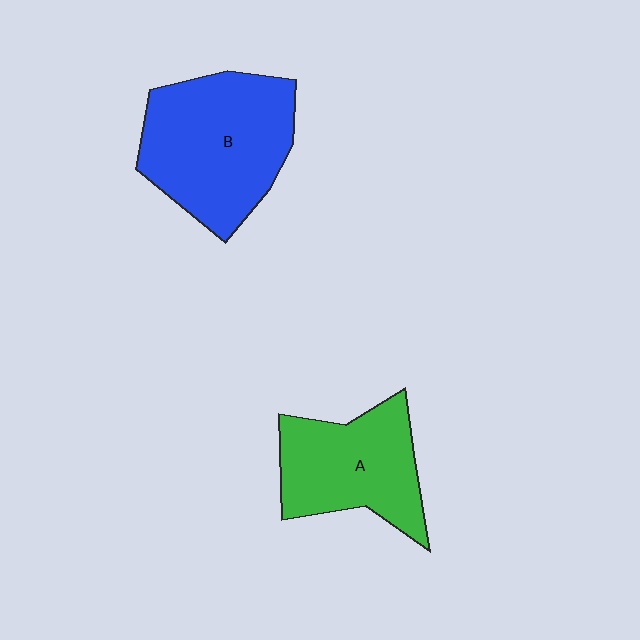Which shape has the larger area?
Shape B (blue).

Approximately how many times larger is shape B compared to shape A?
Approximately 1.3 times.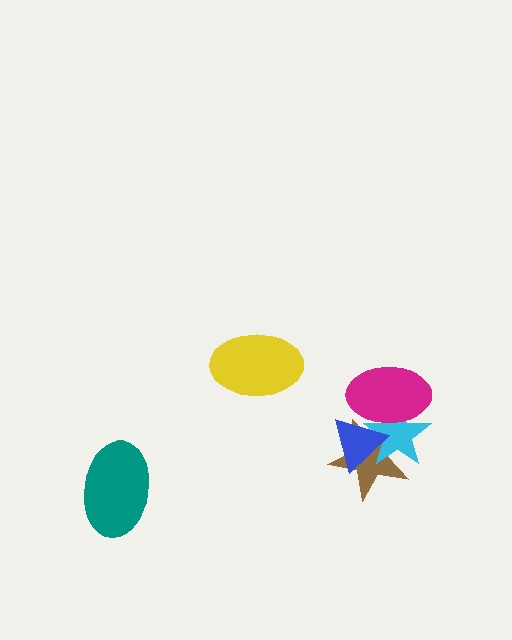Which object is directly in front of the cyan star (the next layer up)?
The blue triangle is directly in front of the cyan star.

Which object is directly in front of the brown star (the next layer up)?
The cyan star is directly in front of the brown star.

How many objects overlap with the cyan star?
3 objects overlap with the cyan star.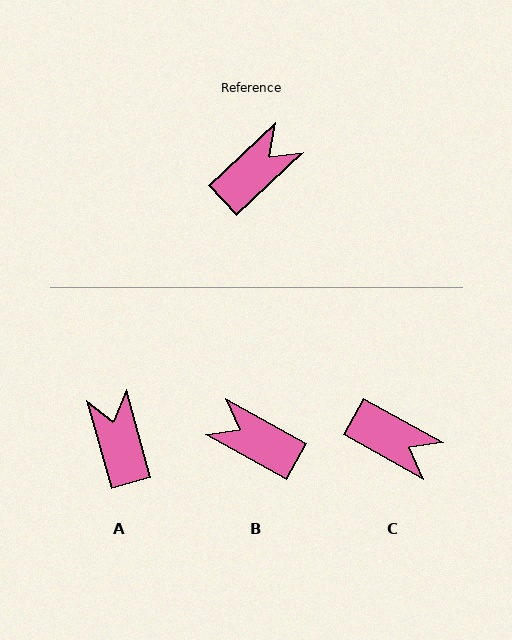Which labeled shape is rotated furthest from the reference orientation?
B, about 107 degrees away.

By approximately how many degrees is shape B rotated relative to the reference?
Approximately 107 degrees counter-clockwise.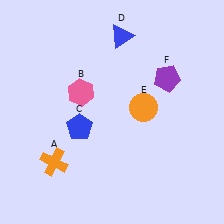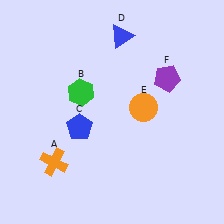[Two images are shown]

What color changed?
The hexagon (B) changed from pink in Image 1 to green in Image 2.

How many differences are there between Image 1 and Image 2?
There is 1 difference between the two images.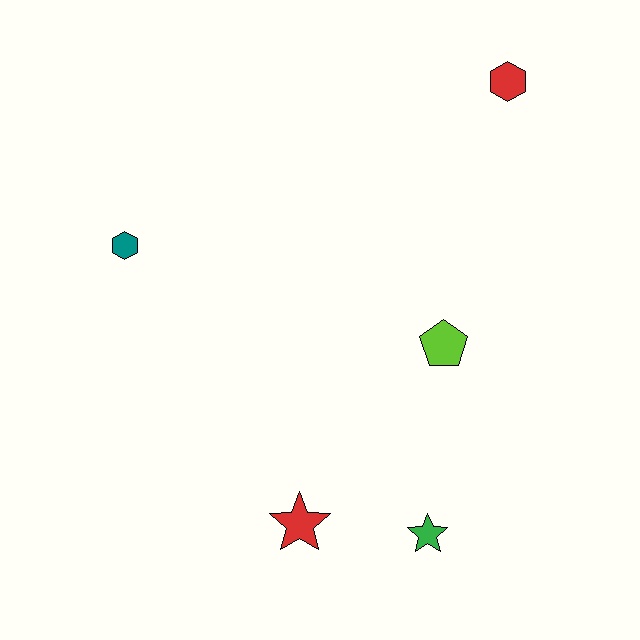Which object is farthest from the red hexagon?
The red star is farthest from the red hexagon.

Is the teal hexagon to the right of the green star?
No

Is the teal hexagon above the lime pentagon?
Yes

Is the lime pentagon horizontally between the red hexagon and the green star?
Yes